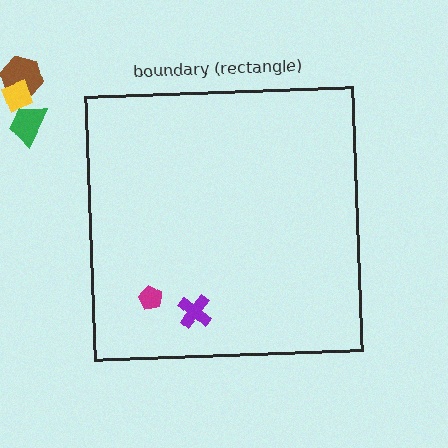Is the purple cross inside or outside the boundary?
Inside.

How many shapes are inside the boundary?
2 inside, 3 outside.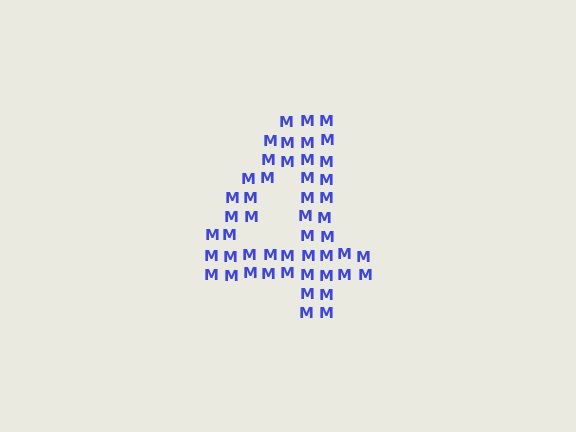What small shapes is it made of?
It is made of small letter M's.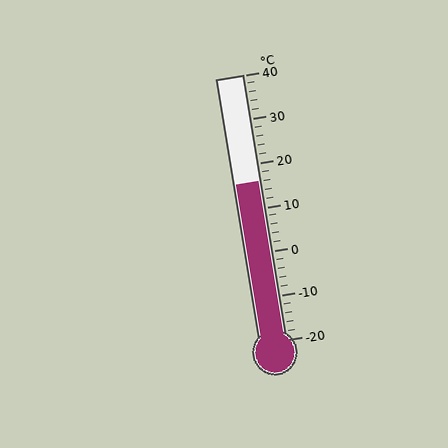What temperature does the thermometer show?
The thermometer shows approximately 16°C.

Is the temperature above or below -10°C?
The temperature is above -10°C.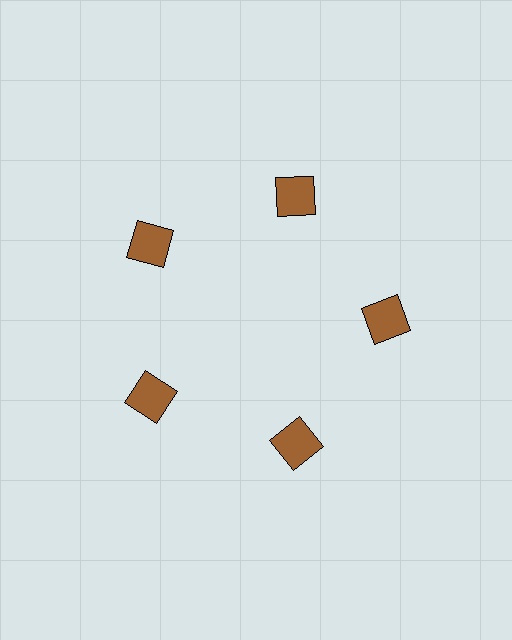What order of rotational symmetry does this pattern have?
This pattern has 5-fold rotational symmetry.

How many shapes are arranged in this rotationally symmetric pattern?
There are 5 shapes, arranged in 5 groups of 1.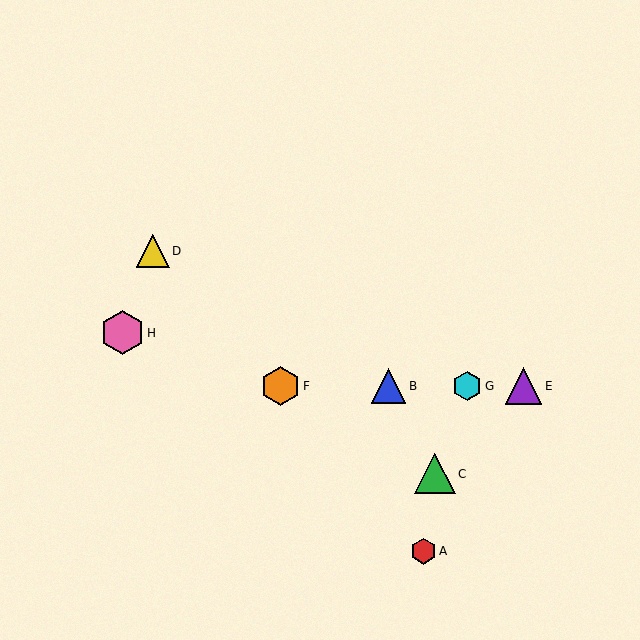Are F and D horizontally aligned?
No, F is at y≈386 and D is at y≈251.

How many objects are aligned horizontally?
4 objects (B, E, F, G) are aligned horizontally.